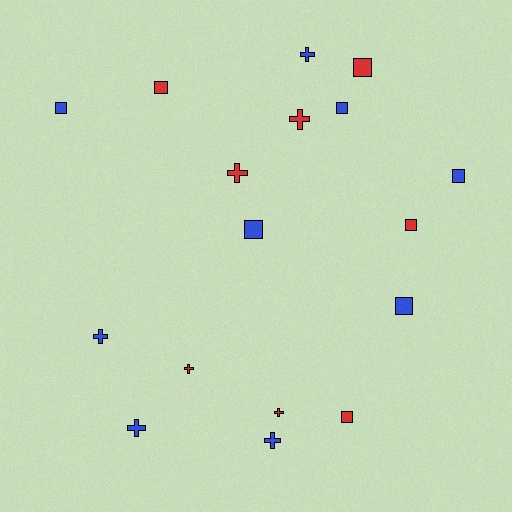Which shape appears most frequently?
Square, with 9 objects.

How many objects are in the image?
There are 17 objects.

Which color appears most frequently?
Blue, with 9 objects.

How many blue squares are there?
There are 5 blue squares.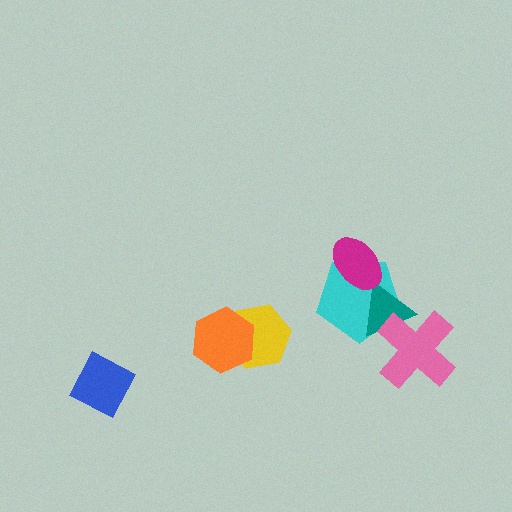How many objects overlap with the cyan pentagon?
3 objects overlap with the cyan pentagon.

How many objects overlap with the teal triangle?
3 objects overlap with the teal triangle.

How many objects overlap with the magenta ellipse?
2 objects overlap with the magenta ellipse.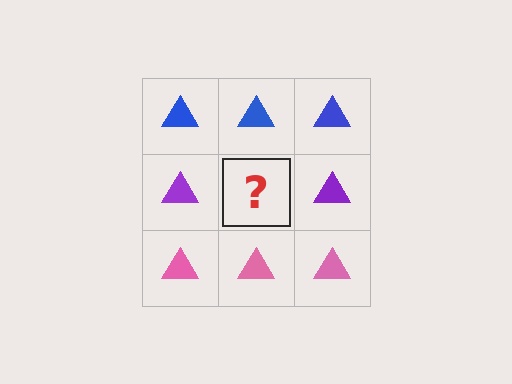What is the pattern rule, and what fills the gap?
The rule is that each row has a consistent color. The gap should be filled with a purple triangle.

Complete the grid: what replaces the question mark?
The question mark should be replaced with a purple triangle.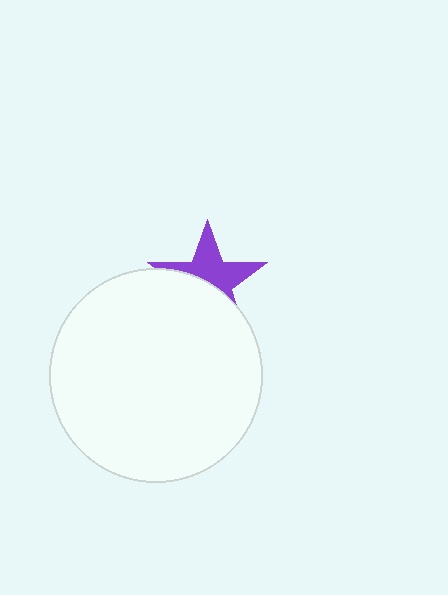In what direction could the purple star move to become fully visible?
The purple star could move up. That would shift it out from behind the white circle entirely.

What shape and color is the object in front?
The object in front is a white circle.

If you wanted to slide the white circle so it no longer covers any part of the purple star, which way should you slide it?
Slide it down — that is the most direct way to separate the two shapes.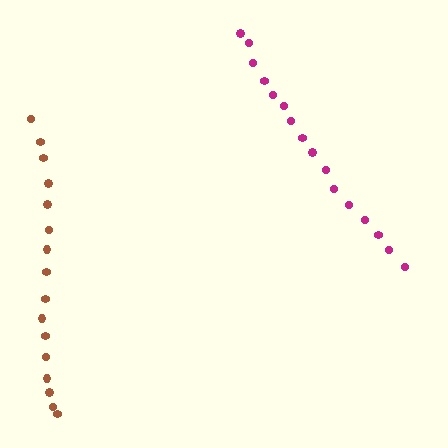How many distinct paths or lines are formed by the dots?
There are 2 distinct paths.